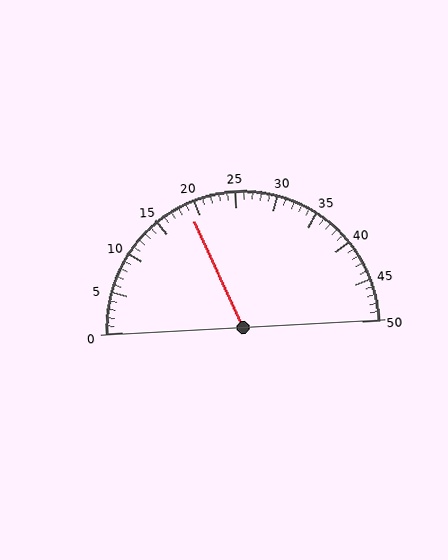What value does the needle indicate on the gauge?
The needle indicates approximately 19.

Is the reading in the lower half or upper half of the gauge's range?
The reading is in the lower half of the range (0 to 50).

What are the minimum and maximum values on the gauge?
The gauge ranges from 0 to 50.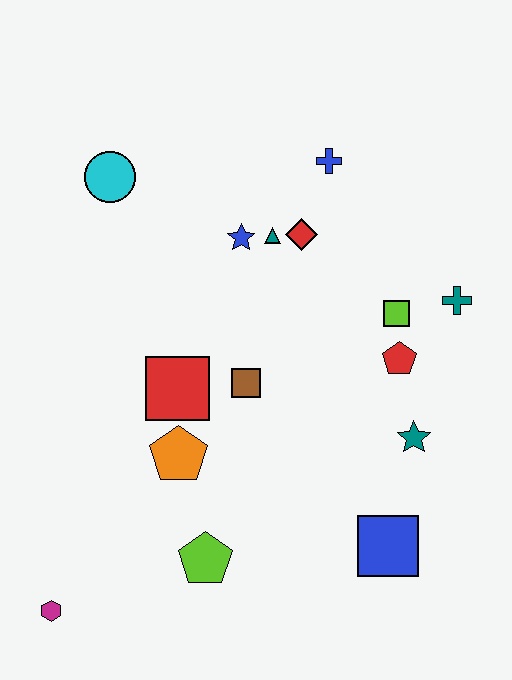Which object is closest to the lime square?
The red pentagon is closest to the lime square.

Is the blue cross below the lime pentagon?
No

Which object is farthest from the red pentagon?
The magenta hexagon is farthest from the red pentagon.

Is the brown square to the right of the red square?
Yes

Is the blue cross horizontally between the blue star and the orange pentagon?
No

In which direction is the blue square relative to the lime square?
The blue square is below the lime square.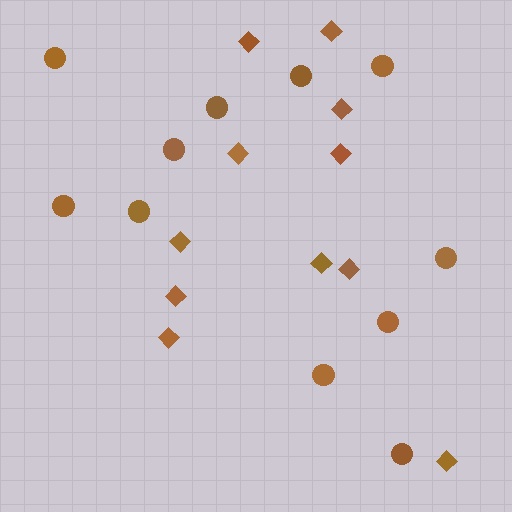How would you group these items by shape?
There are 2 groups: one group of circles (11) and one group of diamonds (11).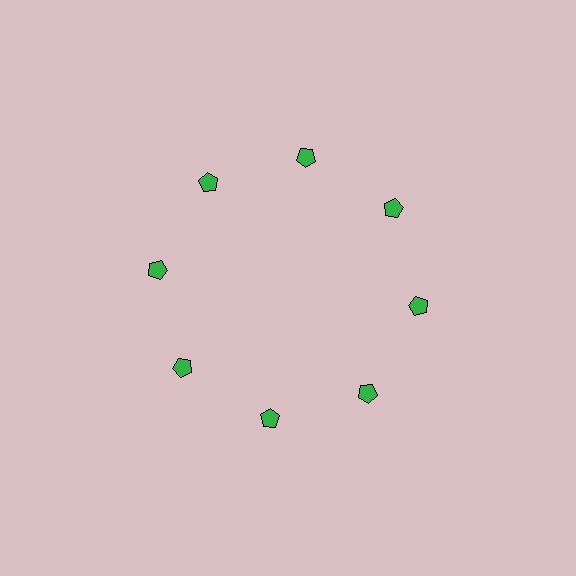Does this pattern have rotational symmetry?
Yes, this pattern has 8-fold rotational symmetry. It looks the same after rotating 45 degrees around the center.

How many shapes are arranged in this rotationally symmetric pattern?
There are 8 shapes, arranged in 8 groups of 1.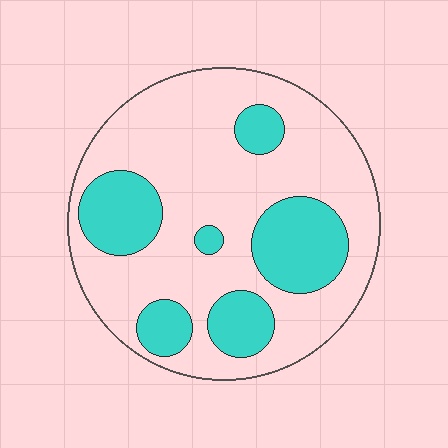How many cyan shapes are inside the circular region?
6.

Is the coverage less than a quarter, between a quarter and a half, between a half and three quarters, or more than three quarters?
Between a quarter and a half.